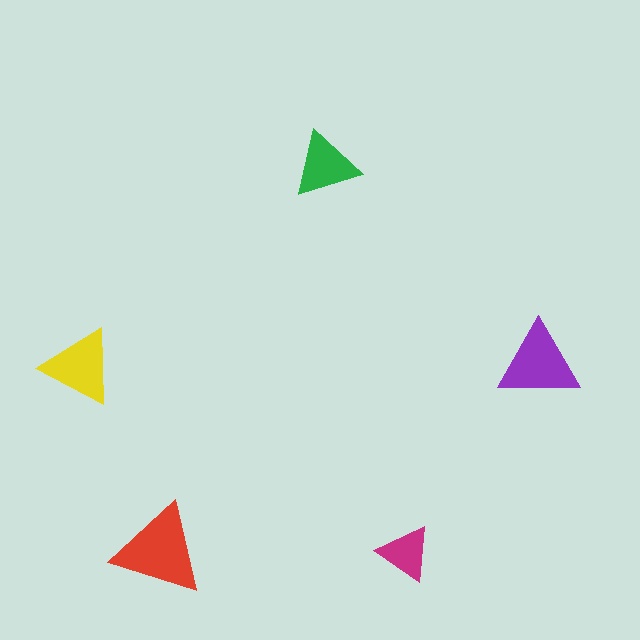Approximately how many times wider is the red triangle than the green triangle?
About 1.5 times wider.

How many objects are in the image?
There are 5 objects in the image.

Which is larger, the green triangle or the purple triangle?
The purple one.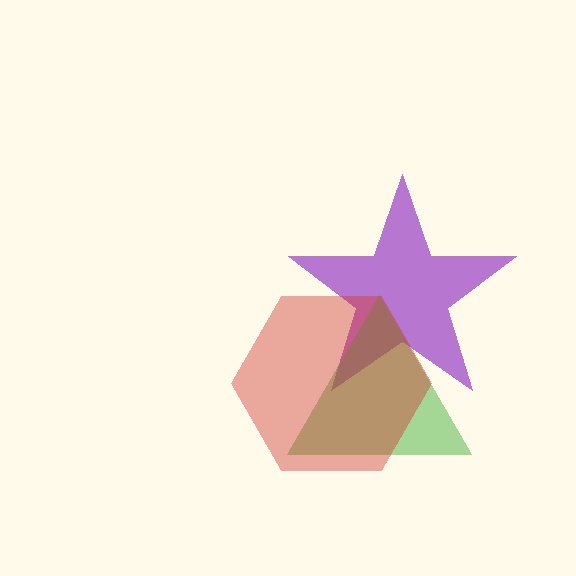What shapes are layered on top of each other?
The layered shapes are: a purple star, a green triangle, a red hexagon.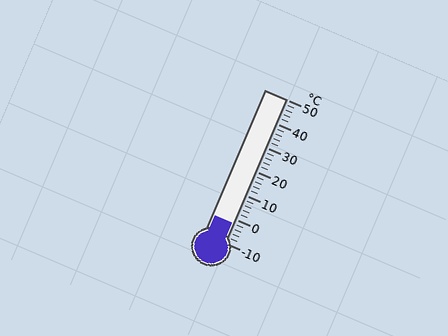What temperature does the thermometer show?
The thermometer shows approximately -2°C.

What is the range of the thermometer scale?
The thermometer scale ranges from -10°C to 50°C.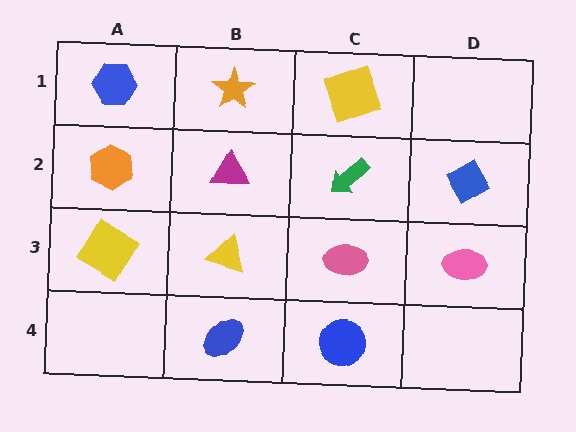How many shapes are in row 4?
2 shapes.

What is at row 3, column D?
A pink ellipse.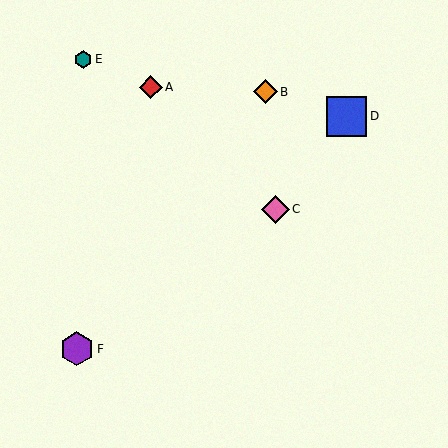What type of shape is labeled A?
Shape A is a red diamond.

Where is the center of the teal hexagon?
The center of the teal hexagon is at (83, 59).